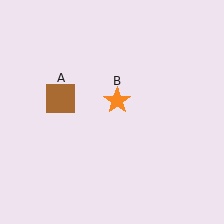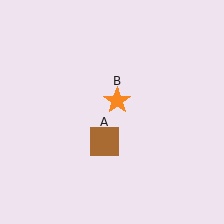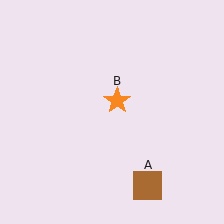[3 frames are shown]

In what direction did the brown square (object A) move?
The brown square (object A) moved down and to the right.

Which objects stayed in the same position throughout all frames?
Orange star (object B) remained stationary.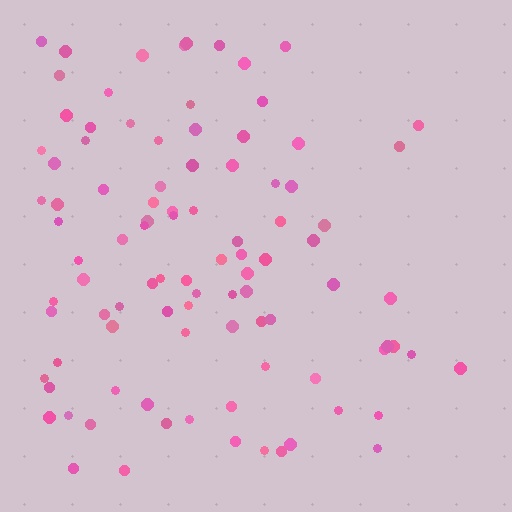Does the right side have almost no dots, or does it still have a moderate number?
Still a moderate number, just noticeably fewer than the left.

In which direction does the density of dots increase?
From right to left, with the left side densest.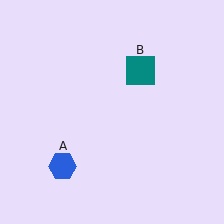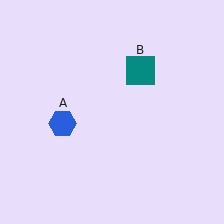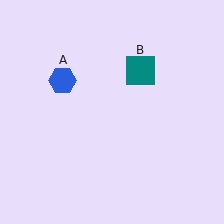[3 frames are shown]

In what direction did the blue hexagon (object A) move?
The blue hexagon (object A) moved up.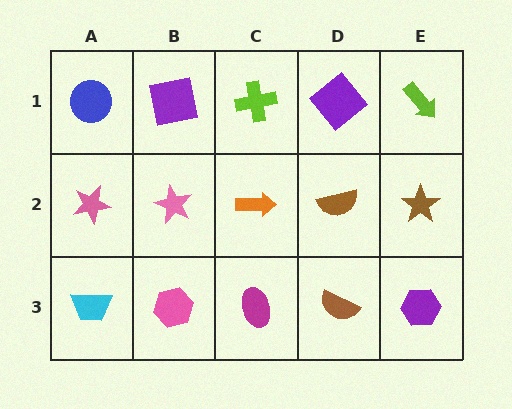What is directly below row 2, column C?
A magenta ellipse.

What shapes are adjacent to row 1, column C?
An orange arrow (row 2, column C), a purple square (row 1, column B), a purple diamond (row 1, column D).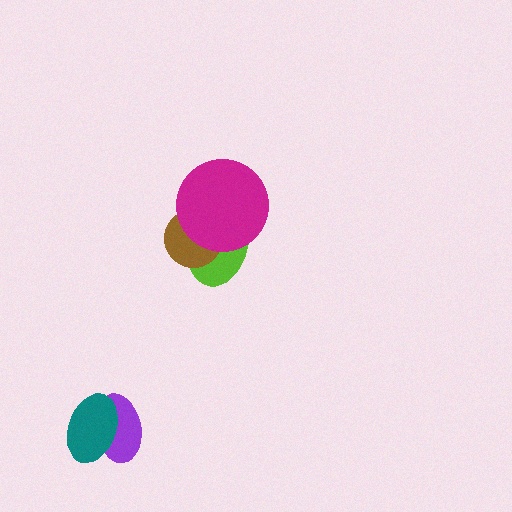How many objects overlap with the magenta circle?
2 objects overlap with the magenta circle.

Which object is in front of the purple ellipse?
The teal ellipse is in front of the purple ellipse.